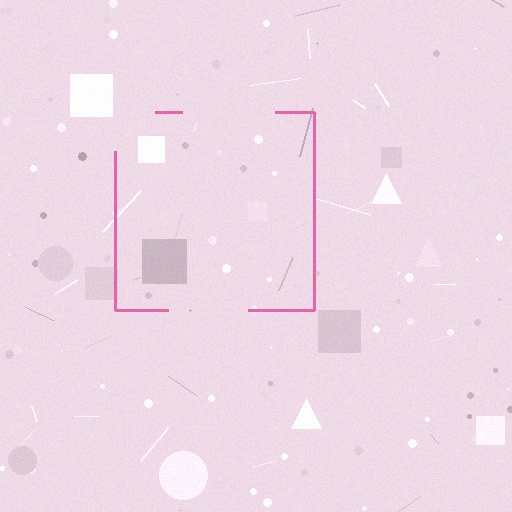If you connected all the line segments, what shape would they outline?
They would outline a square.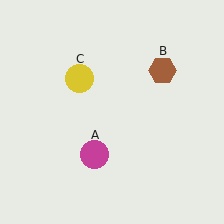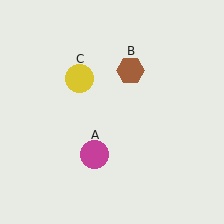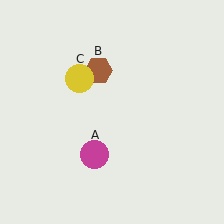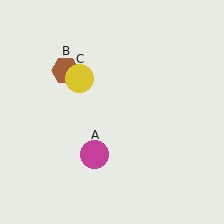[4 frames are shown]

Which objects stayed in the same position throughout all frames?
Magenta circle (object A) and yellow circle (object C) remained stationary.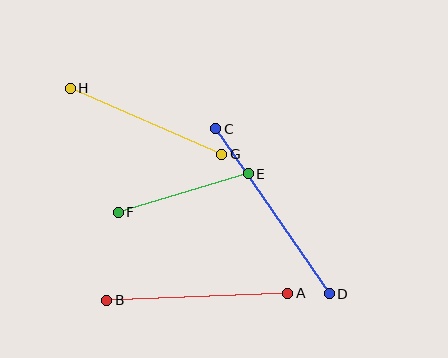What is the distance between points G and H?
The distance is approximately 165 pixels.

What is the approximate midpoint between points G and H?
The midpoint is at approximately (146, 121) pixels.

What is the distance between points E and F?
The distance is approximately 136 pixels.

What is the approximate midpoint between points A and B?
The midpoint is at approximately (197, 297) pixels.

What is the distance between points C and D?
The distance is approximately 201 pixels.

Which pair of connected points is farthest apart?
Points C and D are farthest apart.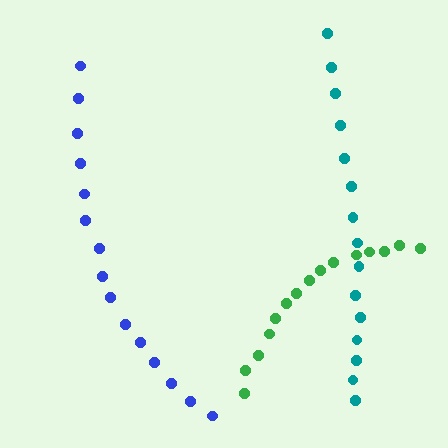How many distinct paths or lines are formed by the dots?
There are 3 distinct paths.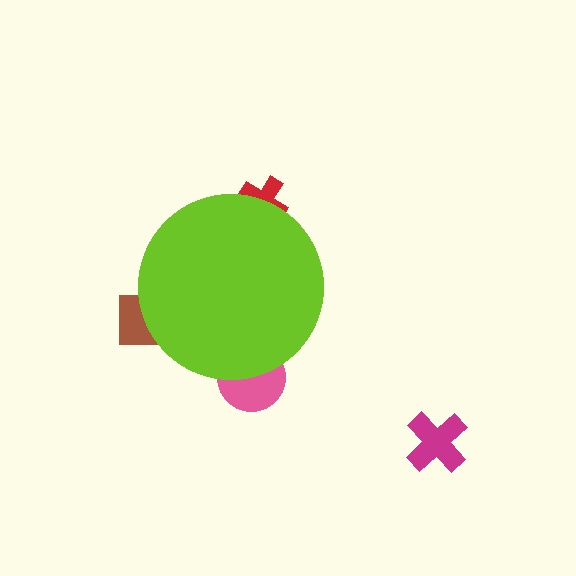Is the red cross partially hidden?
Yes, the red cross is partially hidden behind the lime circle.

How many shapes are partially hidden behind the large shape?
3 shapes are partially hidden.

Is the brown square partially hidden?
Yes, the brown square is partially hidden behind the lime circle.